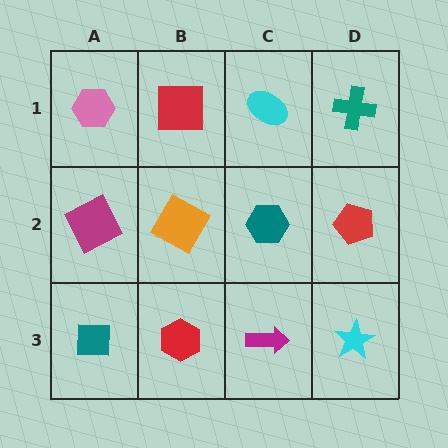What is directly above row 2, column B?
A red square.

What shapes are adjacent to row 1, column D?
A red pentagon (row 2, column D), a cyan ellipse (row 1, column C).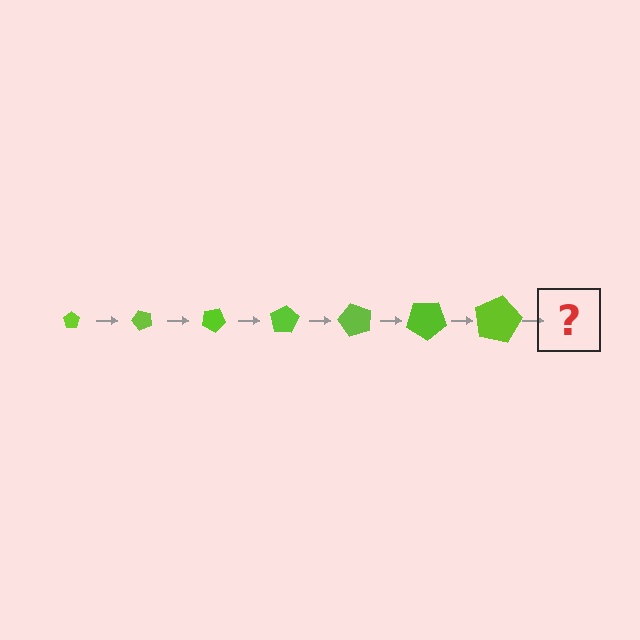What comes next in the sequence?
The next element should be a pentagon, larger than the previous one and rotated 350 degrees from the start.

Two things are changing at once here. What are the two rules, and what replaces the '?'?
The two rules are that the pentagon grows larger each step and it rotates 50 degrees each step. The '?' should be a pentagon, larger than the previous one and rotated 350 degrees from the start.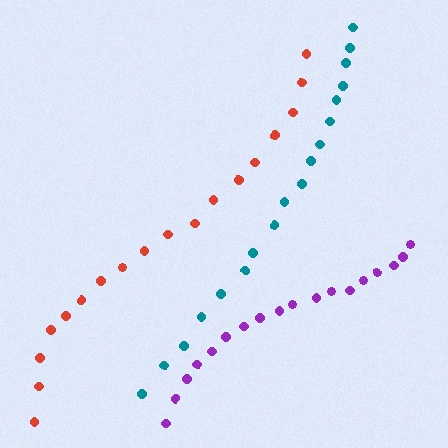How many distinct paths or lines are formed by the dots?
There are 3 distinct paths.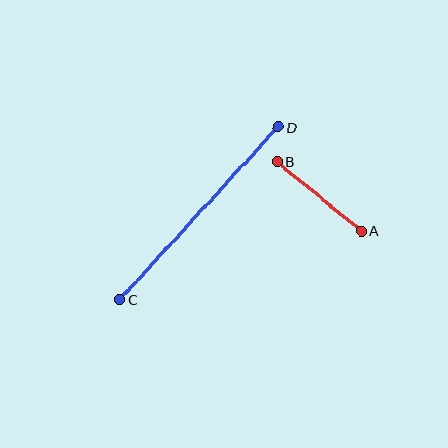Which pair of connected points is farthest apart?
Points C and D are farthest apart.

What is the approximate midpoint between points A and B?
The midpoint is at approximately (319, 196) pixels.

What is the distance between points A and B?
The distance is approximately 109 pixels.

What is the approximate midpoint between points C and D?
The midpoint is at approximately (199, 213) pixels.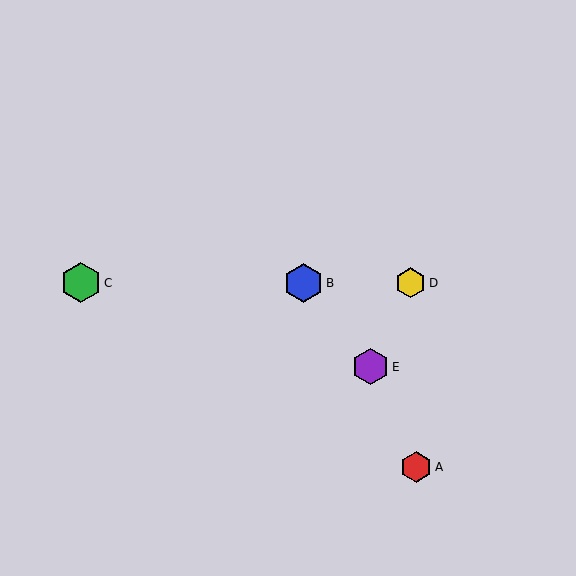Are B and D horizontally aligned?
Yes, both are at y≈283.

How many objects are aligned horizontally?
3 objects (B, C, D) are aligned horizontally.